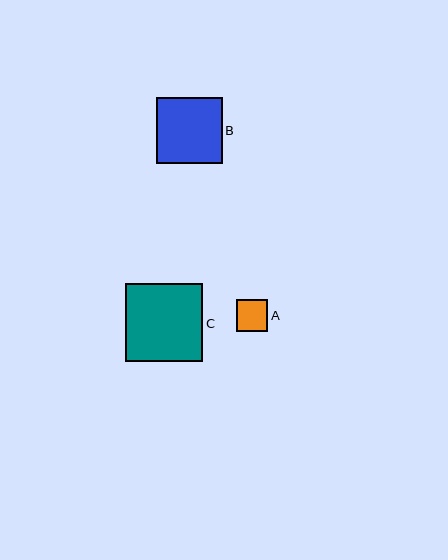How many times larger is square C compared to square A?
Square C is approximately 2.5 times the size of square A.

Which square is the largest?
Square C is the largest with a size of approximately 77 pixels.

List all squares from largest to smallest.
From largest to smallest: C, B, A.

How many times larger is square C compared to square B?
Square C is approximately 1.2 times the size of square B.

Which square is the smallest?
Square A is the smallest with a size of approximately 31 pixels.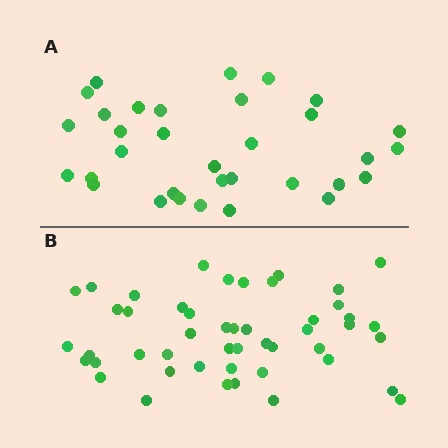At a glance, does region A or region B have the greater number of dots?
Region B (the bottom region) has more dots.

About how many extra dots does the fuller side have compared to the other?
Region B has approximately 15 more dots than region A.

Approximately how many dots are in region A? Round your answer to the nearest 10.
About 30 dots. (The exact count is 33, which rounds to 30.)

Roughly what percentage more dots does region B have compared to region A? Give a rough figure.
About 45% more.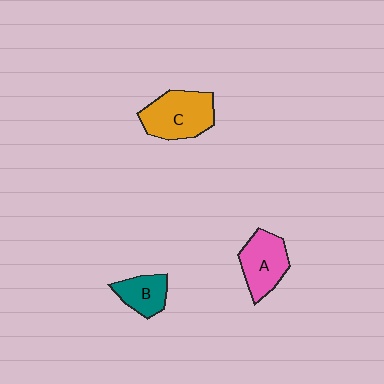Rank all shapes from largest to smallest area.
From largest to smallest: C (orange), A (pink), B (teal).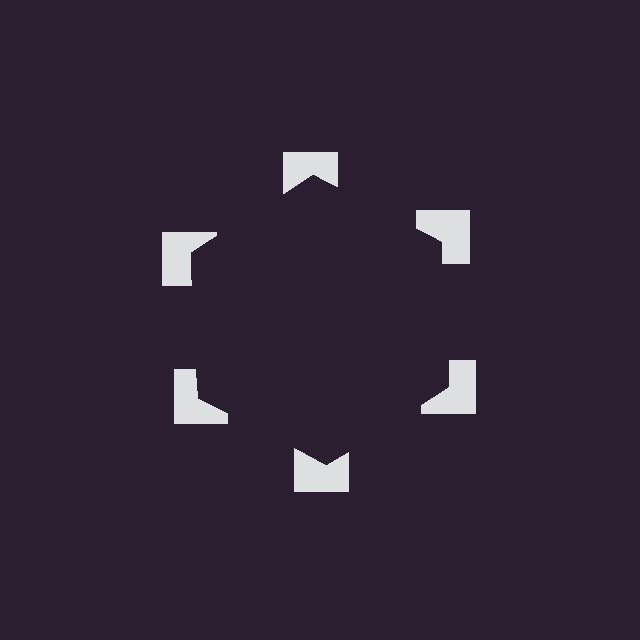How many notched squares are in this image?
There are 6 — one at each vertex of the illusory hexagon.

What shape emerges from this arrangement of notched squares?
An illusory hexagon — its edges are inferred from the aligned wedge cuts in the notched squares, not physically drawn.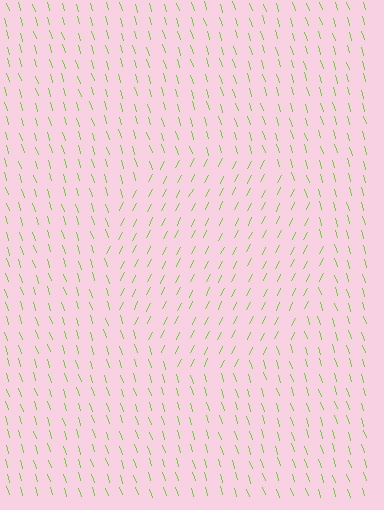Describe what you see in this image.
The image is filled with small lime line segments. A circle region in the image has lines oriented differently from the surrounding lines, creating a visible texture boundary.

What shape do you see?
I see a circle.